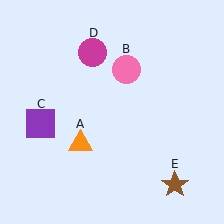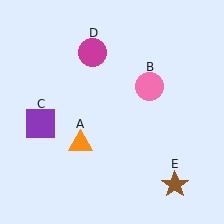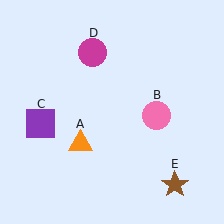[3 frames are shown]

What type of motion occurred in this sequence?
The pink circle (object B) rotated clockwise around the center of the scene.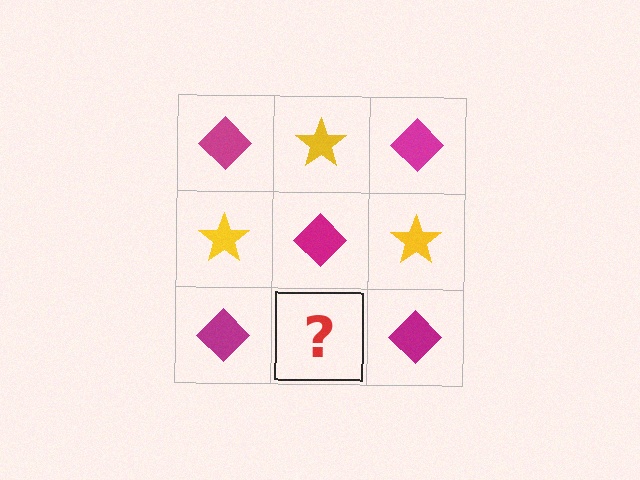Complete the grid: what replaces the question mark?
The question mark should be replaced with a yellow star.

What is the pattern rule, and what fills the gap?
The rule is that it alternates magenta diamond and yellow star in a checkerboard pattern. The gap should be filled with a yellow star.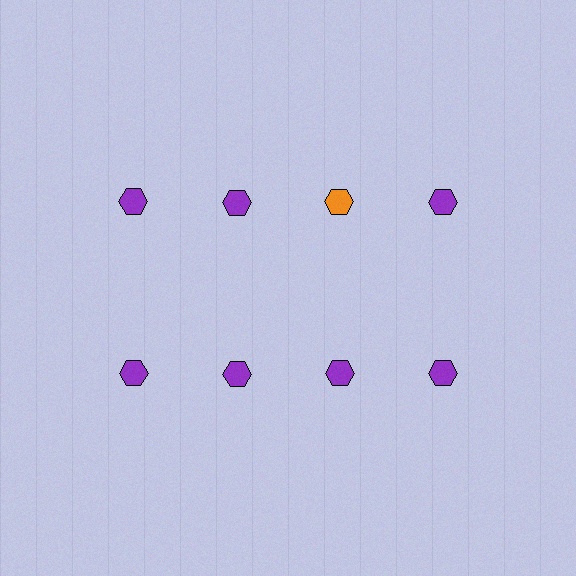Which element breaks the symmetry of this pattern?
The orange hexagon in the top row, center column breaks the symmetry. All other shapes are purple hexagons.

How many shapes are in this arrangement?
There are 8 shapes arranged in a grid pattern.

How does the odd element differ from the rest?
It has a different color: orange instead of purple.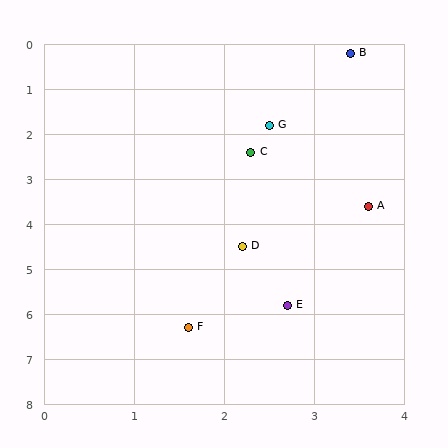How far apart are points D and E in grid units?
Points D and E are about 1.4 grid units apart.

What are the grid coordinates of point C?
Point C is at approximately (2.3, 2.4).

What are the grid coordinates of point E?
Point E is at approximately (2.7, 5.8).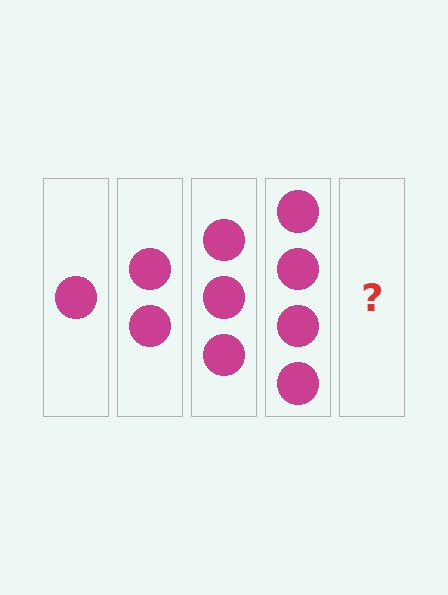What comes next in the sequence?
The next element should be 5 circles.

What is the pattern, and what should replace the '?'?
The pattern is that each step adds one more circle. The '?' should be 5 circles.